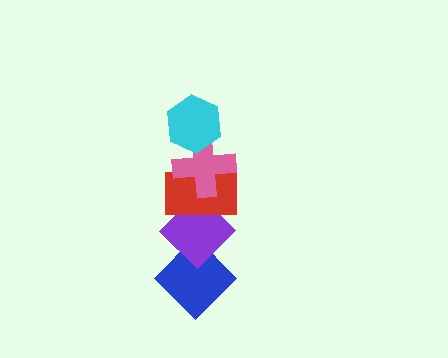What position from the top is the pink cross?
The pink cross is 2nd from the top.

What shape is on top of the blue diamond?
The purple diamond is on top of the blue diamond.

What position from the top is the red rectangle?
The red rectangle is 3rd from the top.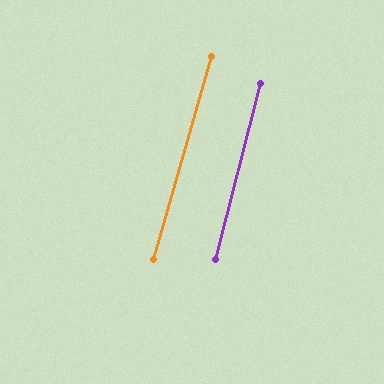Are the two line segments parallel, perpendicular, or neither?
Parallel — their directions differ by only 1.9°.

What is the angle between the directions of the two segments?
Approximately 2 degrees.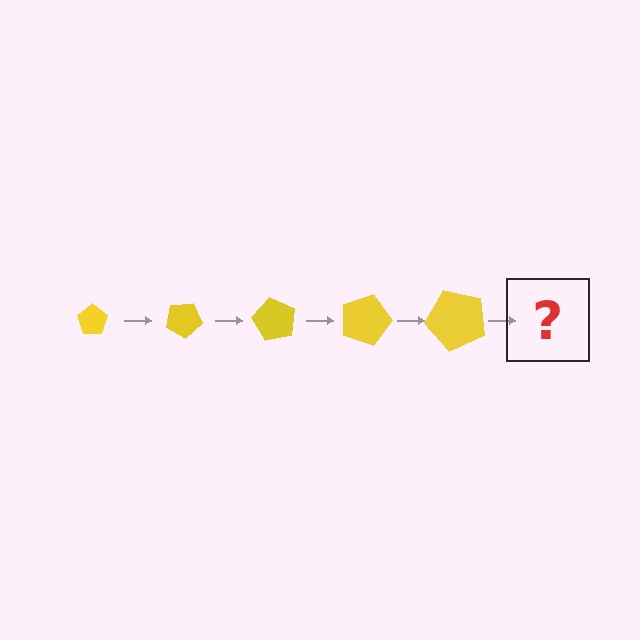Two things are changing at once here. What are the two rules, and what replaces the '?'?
The two rules are that the pentagon grows larger each step and it rotates 30 degrees each step. The '?' should be a pentagon, larger than the previous one and rotated 150 degrees from the start.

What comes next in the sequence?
The next element should be a pentagon, larger than the previous one and rotated 150 degrees from the start.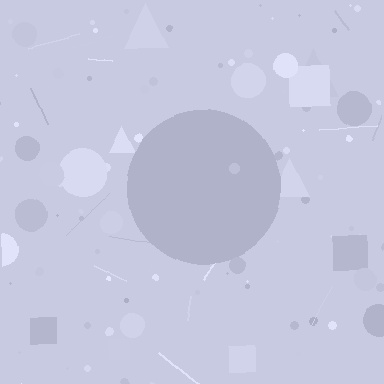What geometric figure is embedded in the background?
A circle is embedded in the background.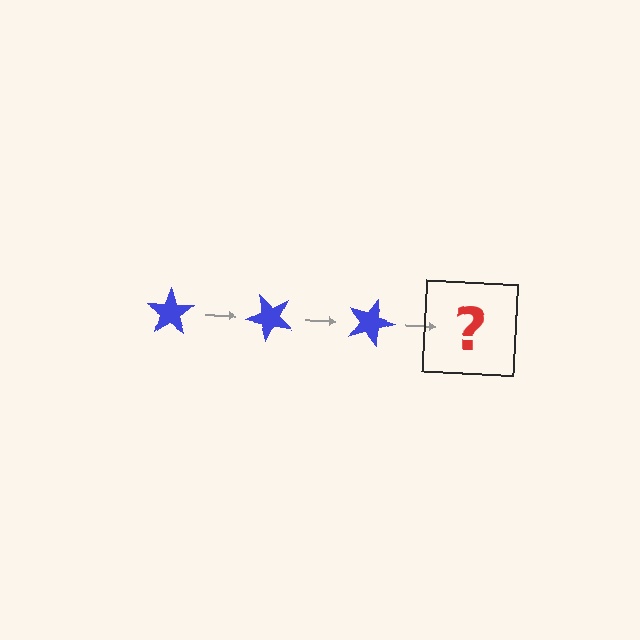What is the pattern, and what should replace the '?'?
The pattern is that the star rotates 45 degrees each step. The '?' should be a blue star rotated 135 degrees.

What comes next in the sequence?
The next element should be a blue star rotated 135 degrees.